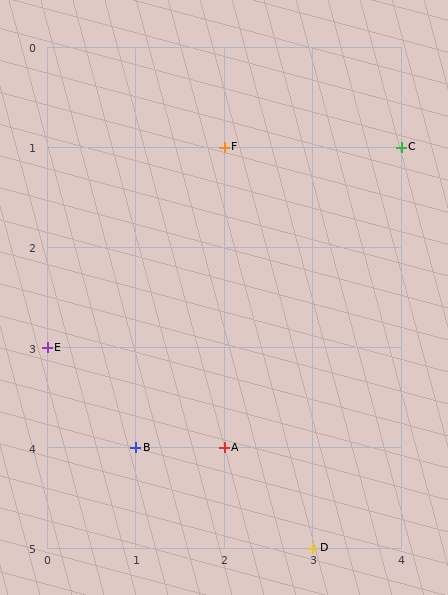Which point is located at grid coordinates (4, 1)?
Point C is at (4, 1).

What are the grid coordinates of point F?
Point F is at grid coordinates (2, 1).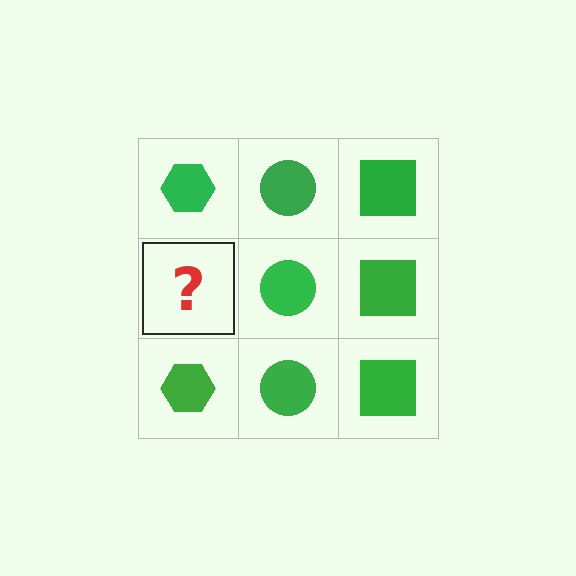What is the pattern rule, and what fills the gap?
The rule is that each column has a consistent shape. The gap should be filled with a green hexagon.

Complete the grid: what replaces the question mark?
The question mark should be replaced with a green hexagon.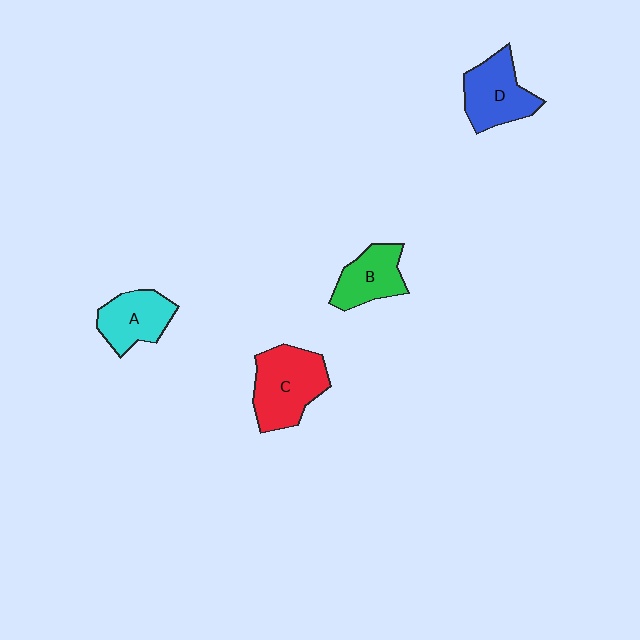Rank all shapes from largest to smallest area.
From largest to smallest: C (red), D (blue), A (cyan), B (green).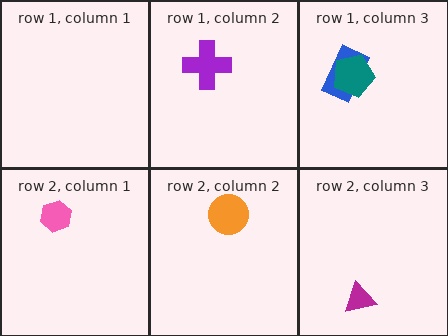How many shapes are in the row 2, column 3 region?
1.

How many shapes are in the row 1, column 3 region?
2.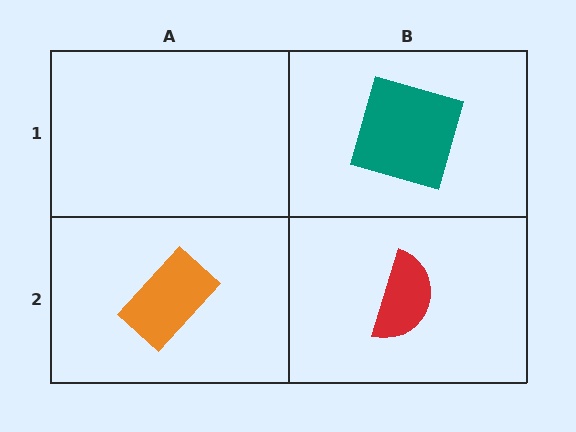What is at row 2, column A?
An orange rectangle.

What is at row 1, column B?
A teal square.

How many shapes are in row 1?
1 shape.